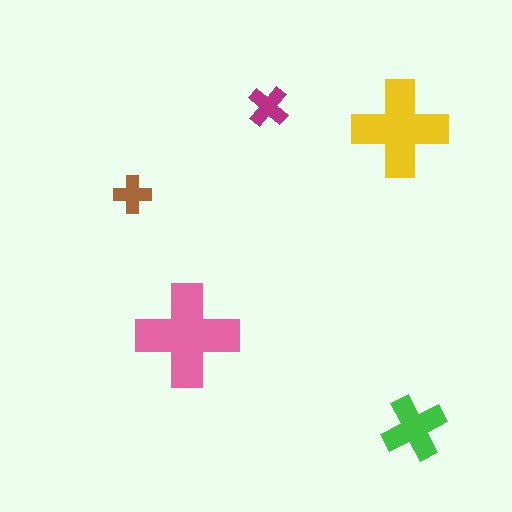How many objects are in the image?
There are 5 objects in the image.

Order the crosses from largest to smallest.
the pink one, the yellow one, the green one, the magenta one, the brown one.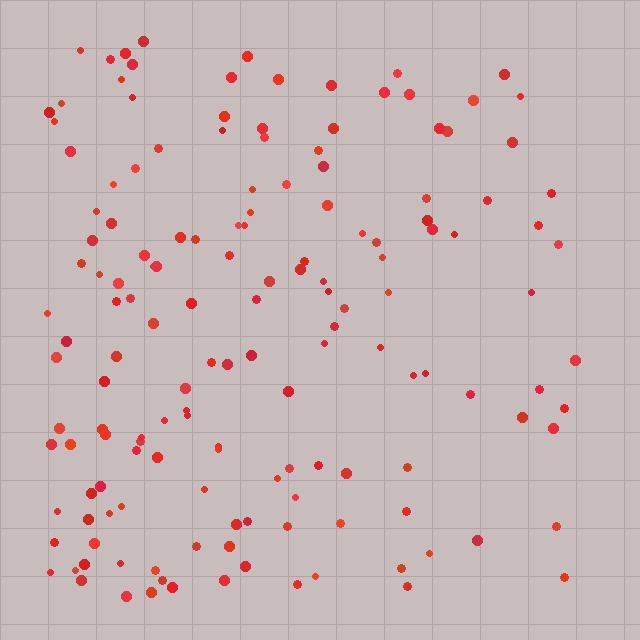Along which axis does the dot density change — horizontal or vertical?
Horizontal.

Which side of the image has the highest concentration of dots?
The left.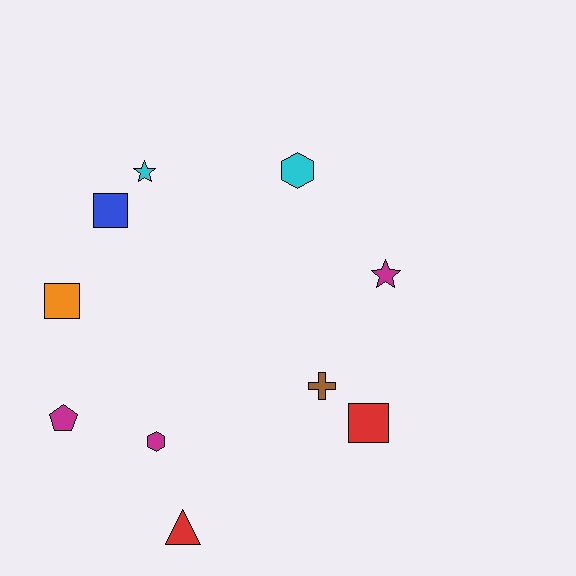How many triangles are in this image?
There is 1 triangle.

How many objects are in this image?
There are 10 objects.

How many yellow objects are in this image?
There are no yellow objects.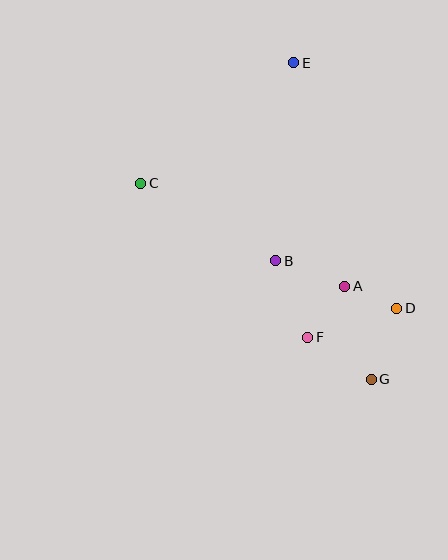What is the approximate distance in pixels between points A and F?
The distance between A and F is approximately 63 pixels.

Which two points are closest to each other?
Points A and D are closest to each other.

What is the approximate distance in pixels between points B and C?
The distance between B and C is approximately 155 pixels.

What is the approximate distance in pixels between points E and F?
The distance between E and F is approximately 275 pixels.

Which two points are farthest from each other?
Points E and G are farthest from each other.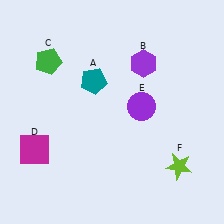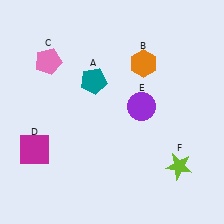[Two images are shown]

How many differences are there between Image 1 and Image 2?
There are 2 differences between the two images.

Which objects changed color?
B changed from purple to orange. C changed from green to pink.